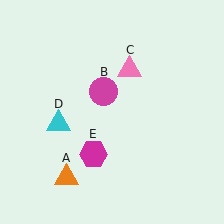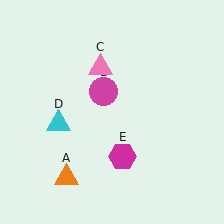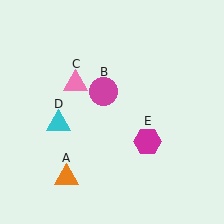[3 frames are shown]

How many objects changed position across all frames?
2 objects changed position: pink triangle (object C), magenta hexagon (object E).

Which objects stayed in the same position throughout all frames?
Orange triangle (object A) and magenta circle (object B) and cyan triangle (object D) remained stationary.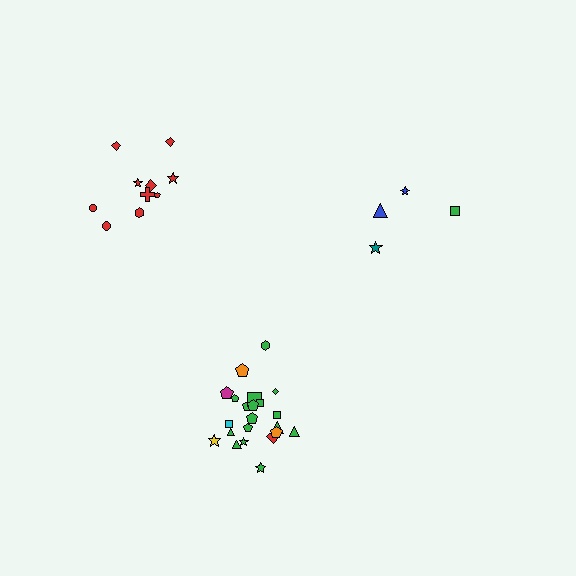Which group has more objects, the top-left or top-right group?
The top-left group.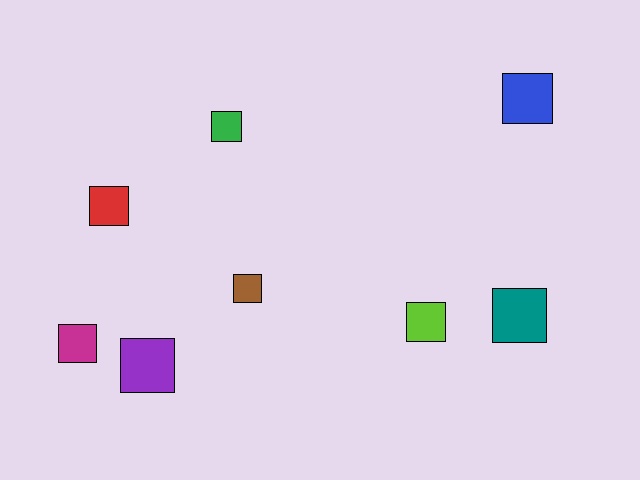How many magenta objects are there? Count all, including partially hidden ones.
There is 1 magenta object.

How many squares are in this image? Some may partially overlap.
There are 8 squares.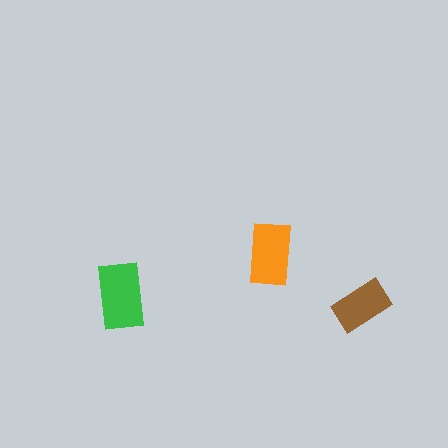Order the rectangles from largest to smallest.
the green one, the orange one, the brown one.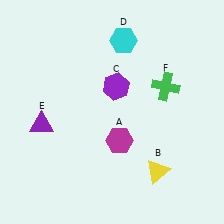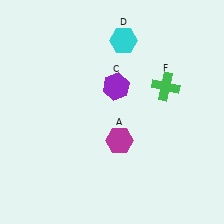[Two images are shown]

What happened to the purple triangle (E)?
The purple triangle (E) was removed in Image 2. It was in the bottom-left area of Image 1.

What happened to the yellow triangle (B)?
The yellow triangle (B) was removed in Image 2. It was in the bottom-right area of Image 1.